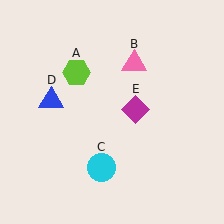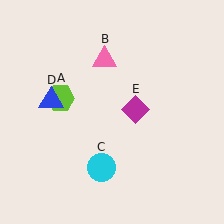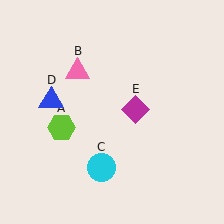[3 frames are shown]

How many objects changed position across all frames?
2 objects changed position: lime hexagon (object A), pink triangle (object B).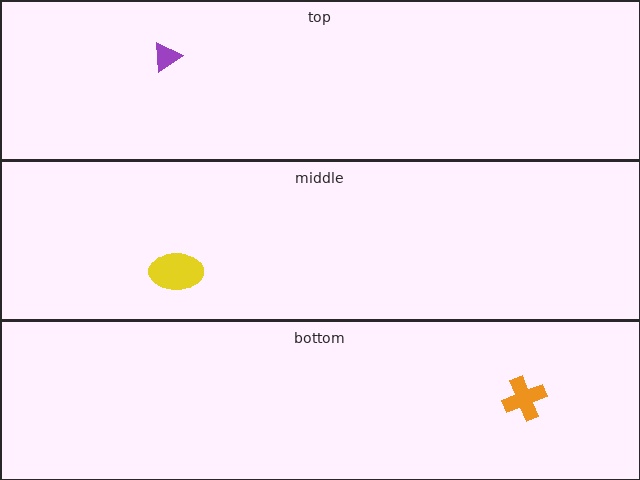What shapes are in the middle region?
The yellow ellipse.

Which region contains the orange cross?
The bottom region.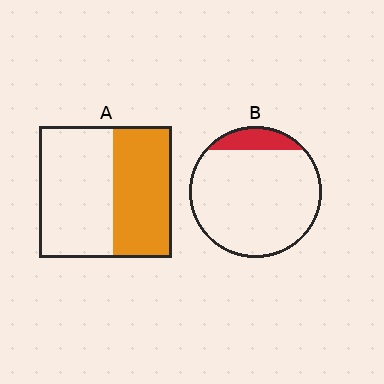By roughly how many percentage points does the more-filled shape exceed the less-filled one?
By roughly 30 percentage points (A over B).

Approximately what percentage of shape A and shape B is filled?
A is approximately 45% and B is approximately 10%.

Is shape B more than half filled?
No.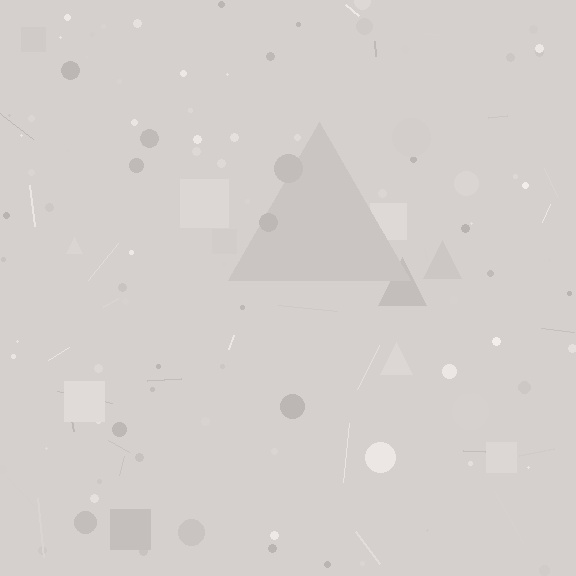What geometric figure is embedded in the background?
A triangle is embedded in the background.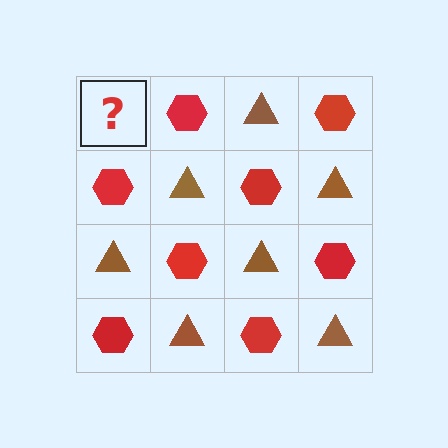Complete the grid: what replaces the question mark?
The question mark should be replaced with a brown triangle.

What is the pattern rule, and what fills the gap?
The rule is that it alternates brown triangle and red hexagon in a checkerboard pattern. The gap should be filled with a brown triangle.